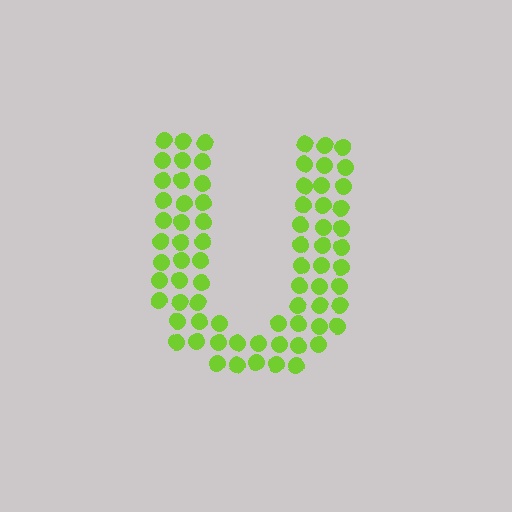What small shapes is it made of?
It is made of small circles.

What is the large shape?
The large shape is the letter U.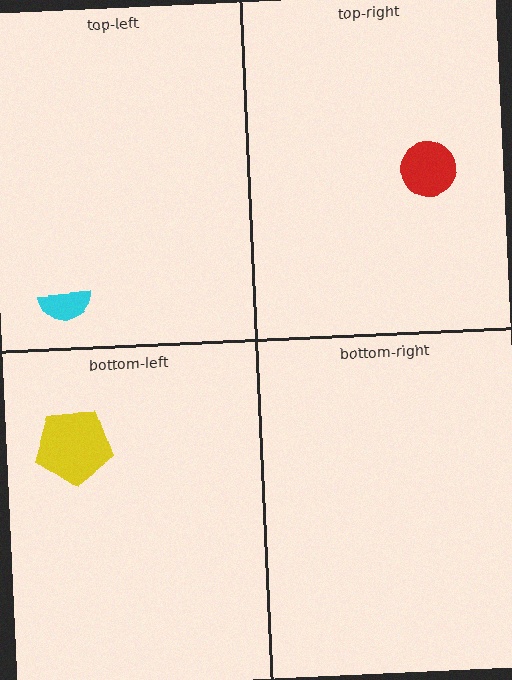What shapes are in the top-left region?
The cyan semicircle.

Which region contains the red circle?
The top-right region.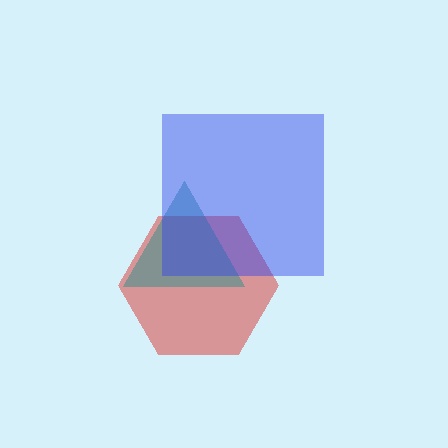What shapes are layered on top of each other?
The layered shapes are: a red hexagon, a teal triangle, a blue square.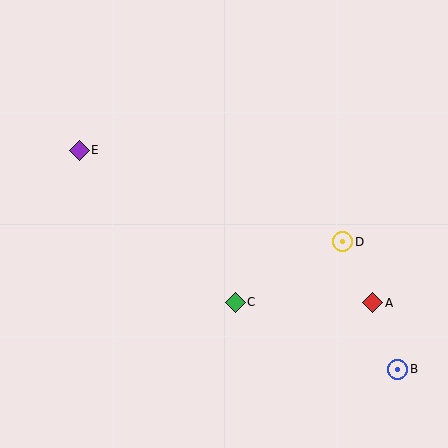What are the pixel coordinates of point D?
Point D is at (343, 242).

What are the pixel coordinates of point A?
Point A is at (373, 303).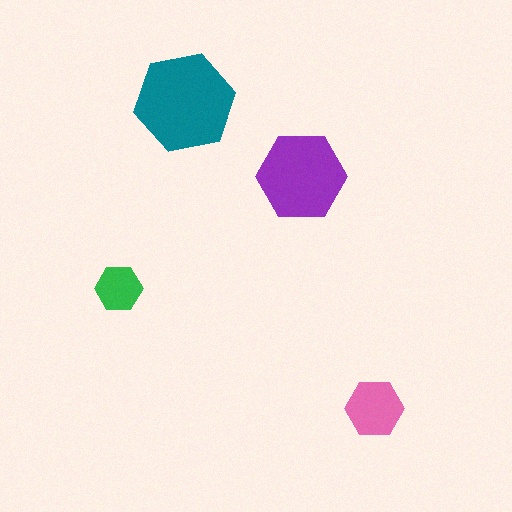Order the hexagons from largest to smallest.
the teal one, the purple one, the pink one, the green one.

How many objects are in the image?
There are 4 objects in the image.